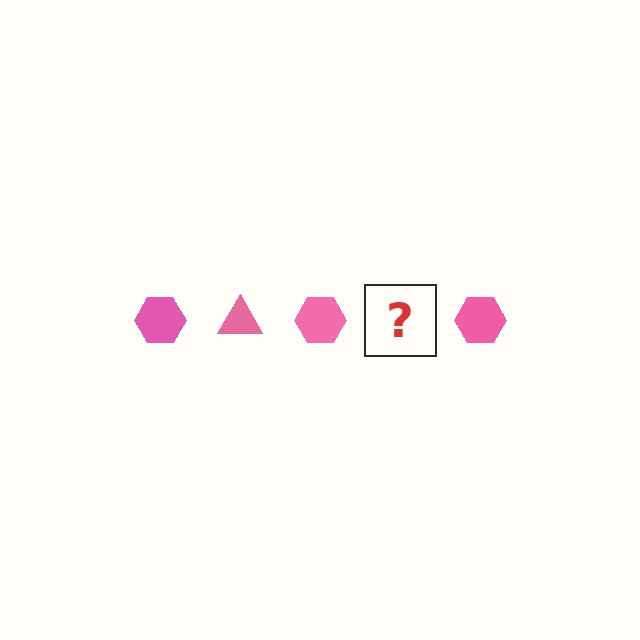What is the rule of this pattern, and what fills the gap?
The rule is that the pattern cycles through hexagon, triangle shapes in pink. The gap should be filled with a pink triangle.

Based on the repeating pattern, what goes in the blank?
The blank should be a pink triangle.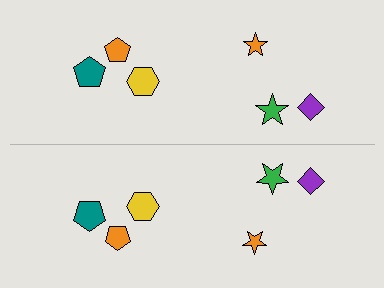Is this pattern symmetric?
Yes, this pattern has bilateral (reflection) symmetry.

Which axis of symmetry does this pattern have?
The pattern has a horizontal axis of symmetry running through the center of the image.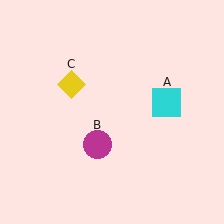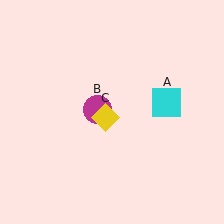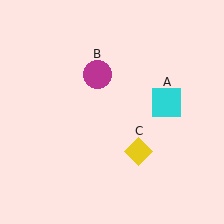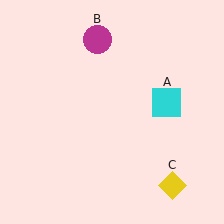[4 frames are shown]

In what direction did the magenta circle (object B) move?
The magenta circle (object B) moved up.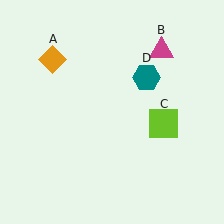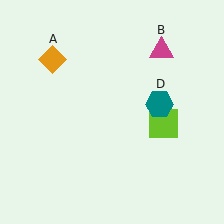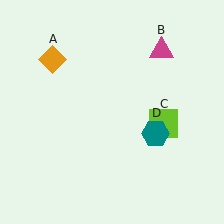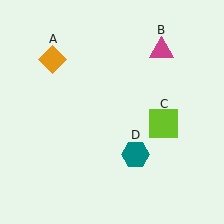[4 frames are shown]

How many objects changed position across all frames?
1 object changed position: teal hexagon (object D).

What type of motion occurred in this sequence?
The teal hexagon (object D) rotated clockwise around the center of the scene.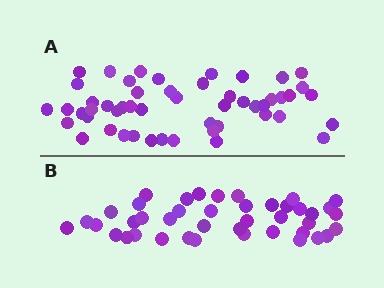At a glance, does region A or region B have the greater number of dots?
Region A (the top region) has more dots.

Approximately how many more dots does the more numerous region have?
Region A has roughly 8 or so more dots than region B.